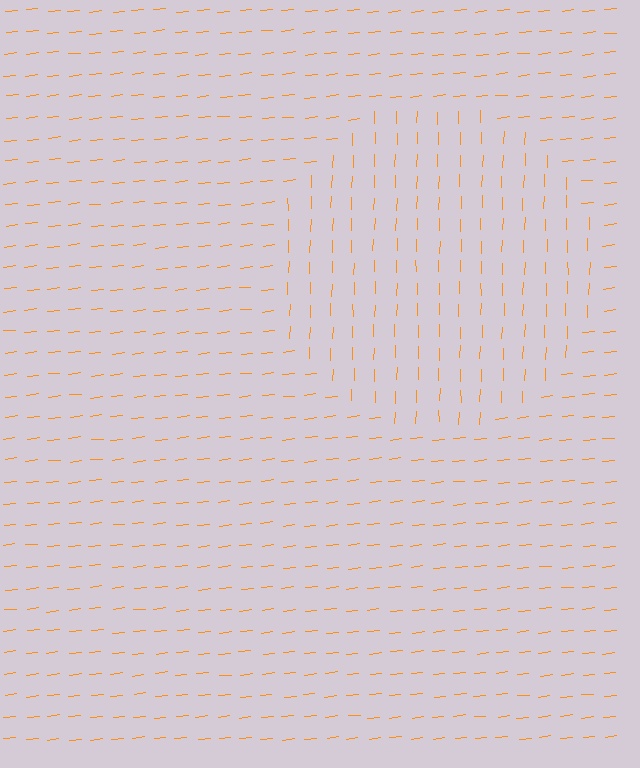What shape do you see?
I see a circle.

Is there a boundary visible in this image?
Yes, there is a texture boundary formed by a change in line orientation.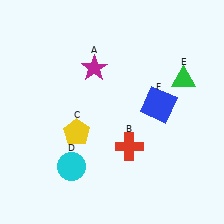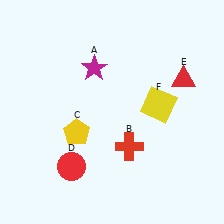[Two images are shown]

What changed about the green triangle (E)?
In Image 1, E is green. In Image 2, it changed to red.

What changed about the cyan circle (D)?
In Image 1, D is cyan. In Image 2, it changed to red.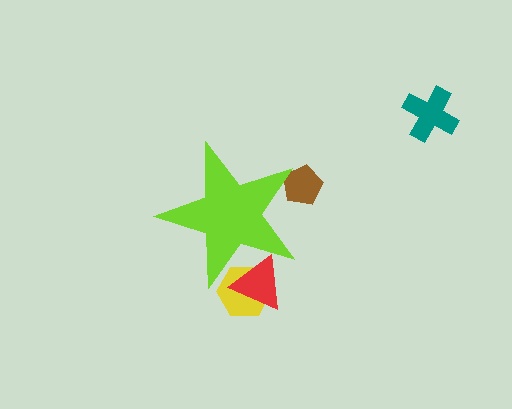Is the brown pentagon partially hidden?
Yes, the brown pentagon is partially hidden behind the lime star.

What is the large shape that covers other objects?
A lime star.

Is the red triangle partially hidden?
Yes, the red triangle is partially hidden behind the lime star.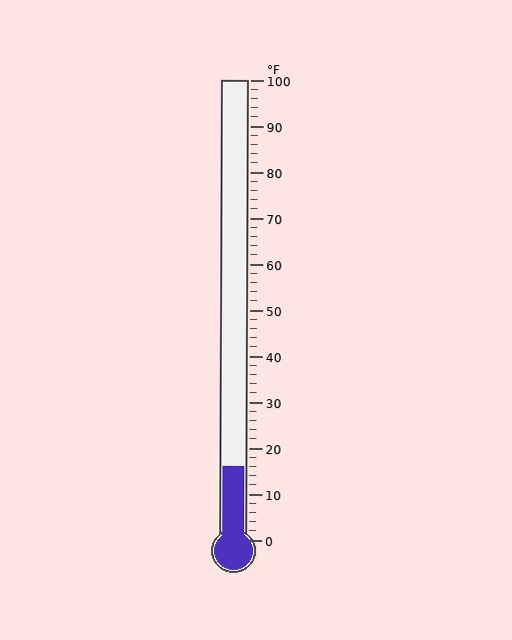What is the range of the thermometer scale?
The thermometer scale ranges from 0°F to 100°F.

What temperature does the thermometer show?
The thermometer shows approximately 16°F.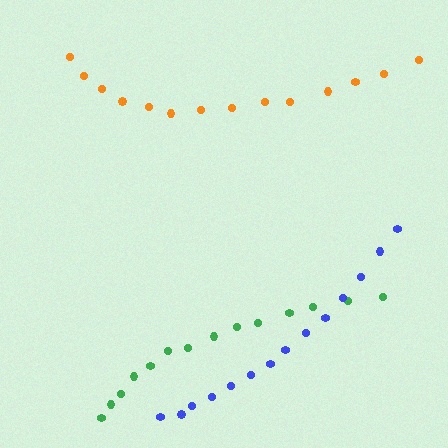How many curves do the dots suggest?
There are 3 distinct paths.